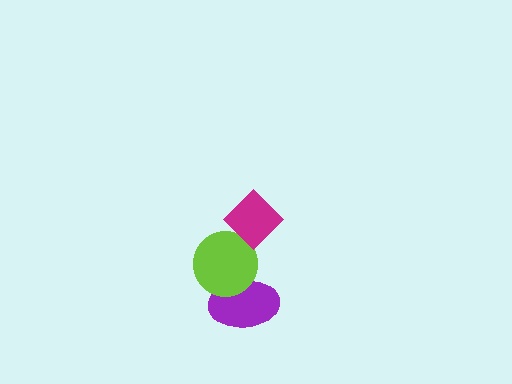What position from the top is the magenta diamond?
The magenta diamond is 1st from the top.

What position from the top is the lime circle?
The lime circle is 2nd from the top.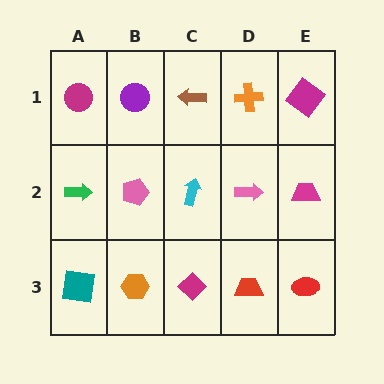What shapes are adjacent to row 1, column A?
A green arrow (row 2, column A), a purple circle (row 1, column B).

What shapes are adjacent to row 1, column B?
A pink pentagon (row 2, column B), a magenta circle (row 1, column A), a brown arrow (row 1, column C).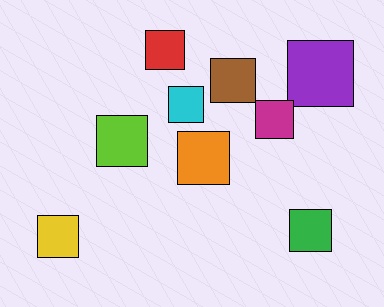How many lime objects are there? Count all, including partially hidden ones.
There is 1 lime object.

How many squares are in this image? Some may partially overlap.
There are 9 squares.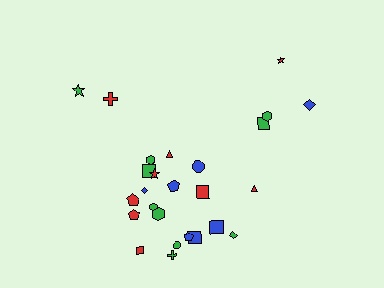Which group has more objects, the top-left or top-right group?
The top-right group.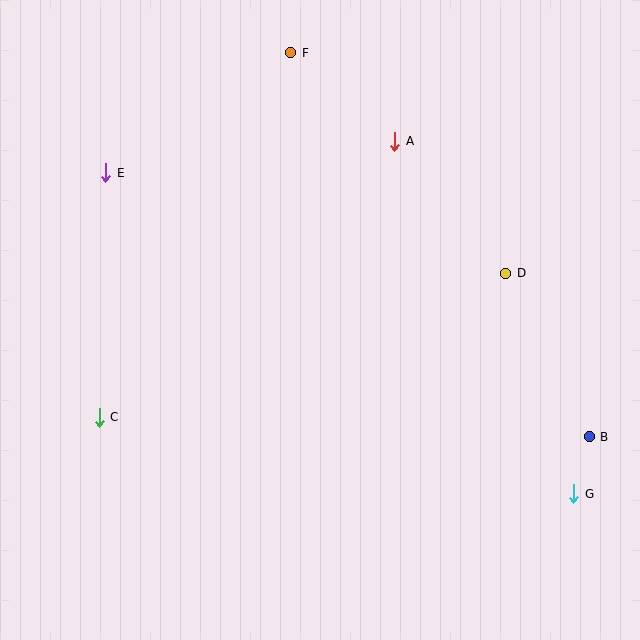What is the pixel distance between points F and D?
The distance between F and D is 307 pixels.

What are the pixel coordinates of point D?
Point D is at (506, 273).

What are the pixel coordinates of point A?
Point A is at (395, 141).